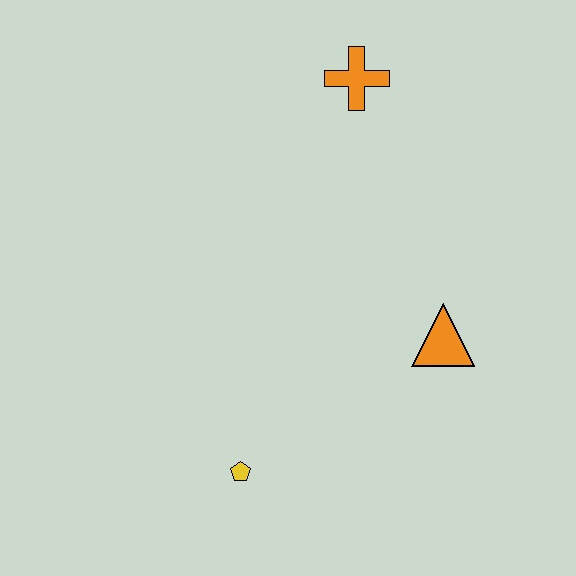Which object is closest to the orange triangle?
The yellow pentagon is closest to the orange triangle.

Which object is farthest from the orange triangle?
The orange cross is farthest from the orange triangle.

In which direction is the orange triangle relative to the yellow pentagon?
The orange triangle is to the right of the yellow pentagon.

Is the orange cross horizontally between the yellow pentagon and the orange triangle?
Yes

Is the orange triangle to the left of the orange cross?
No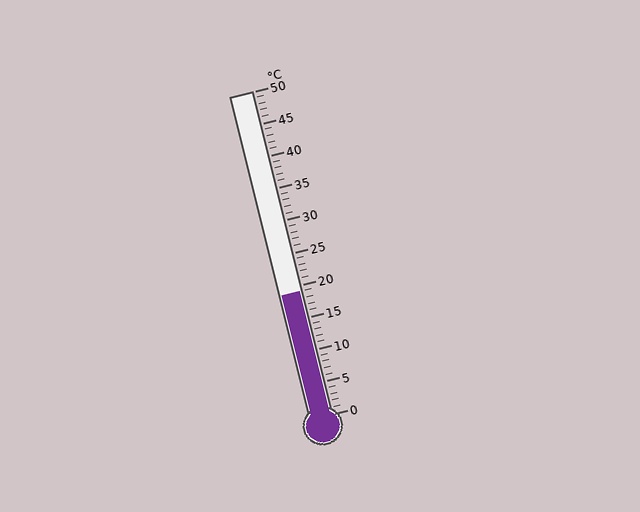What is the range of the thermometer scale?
The thermometer scale ranges from 0°C to 50°C.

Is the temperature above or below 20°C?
The temperature is below 20°C.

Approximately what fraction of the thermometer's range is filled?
The thermometer is filled to approximately 40% of its range.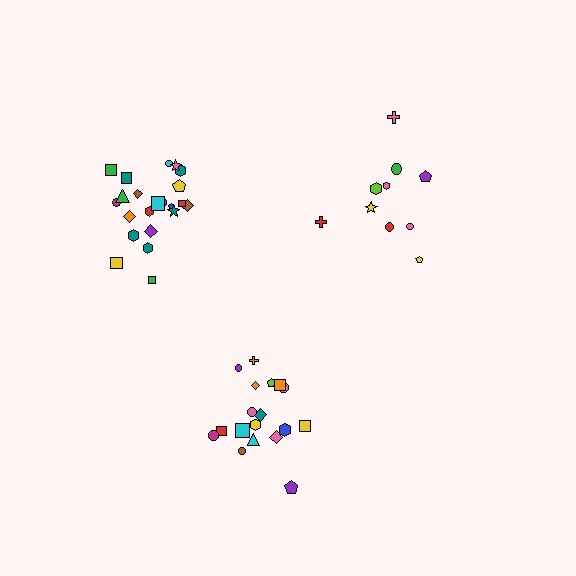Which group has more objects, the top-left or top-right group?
The top-left group.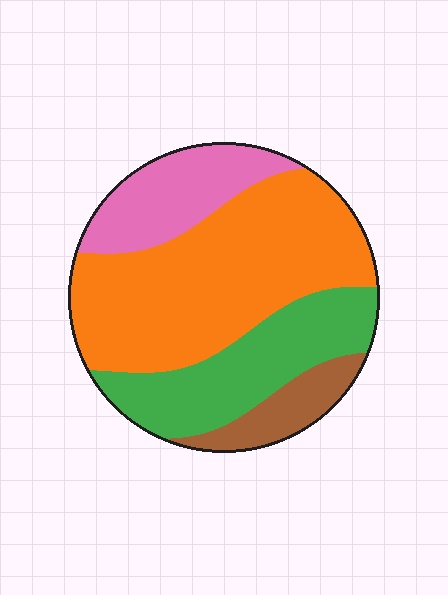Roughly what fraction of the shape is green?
Green covers 25% of the shape.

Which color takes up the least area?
Brown, at roughly 10%.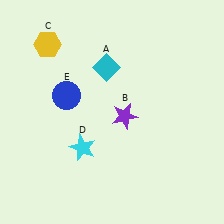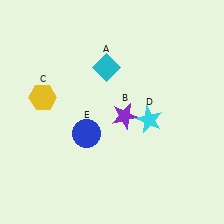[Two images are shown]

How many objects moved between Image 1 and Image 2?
3 objects moved between the two images.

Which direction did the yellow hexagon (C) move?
The yellow hexagon (C) moved down.